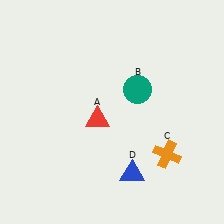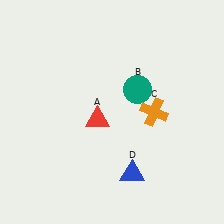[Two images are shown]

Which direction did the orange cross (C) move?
The orange cross (C) moved up.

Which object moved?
The orange cross (C) moved up.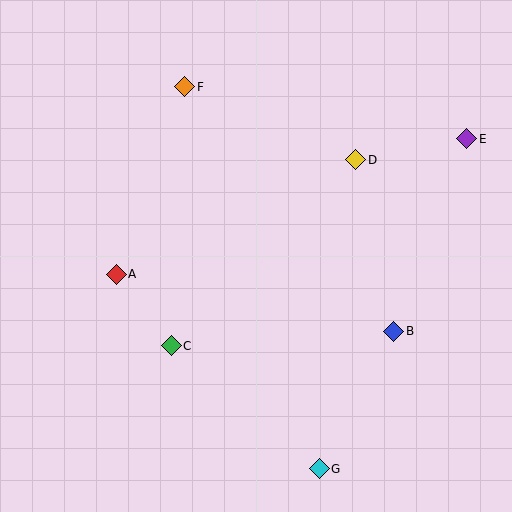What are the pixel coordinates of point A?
Point A is at (116, 274).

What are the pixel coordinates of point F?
Point F is at (185, 87).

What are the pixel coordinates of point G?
Point G is at (319, 469).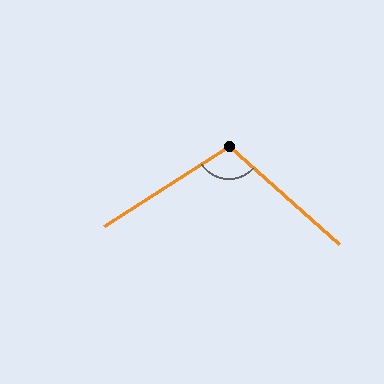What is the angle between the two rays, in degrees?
Approximately 106 degrees.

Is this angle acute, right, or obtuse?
It is obtuse.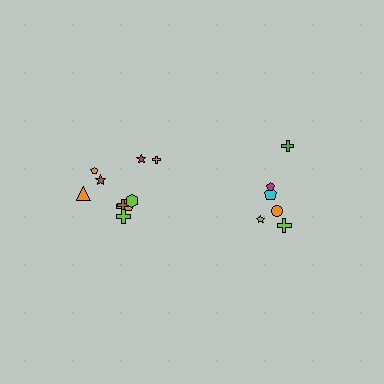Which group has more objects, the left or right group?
The left group.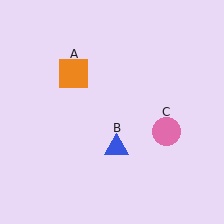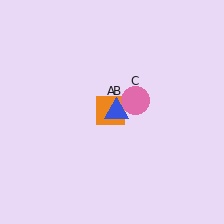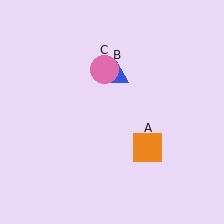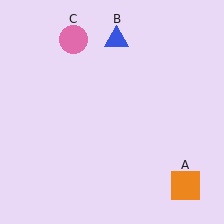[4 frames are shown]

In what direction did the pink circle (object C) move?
The pink circle (object C) moved up and to the left.